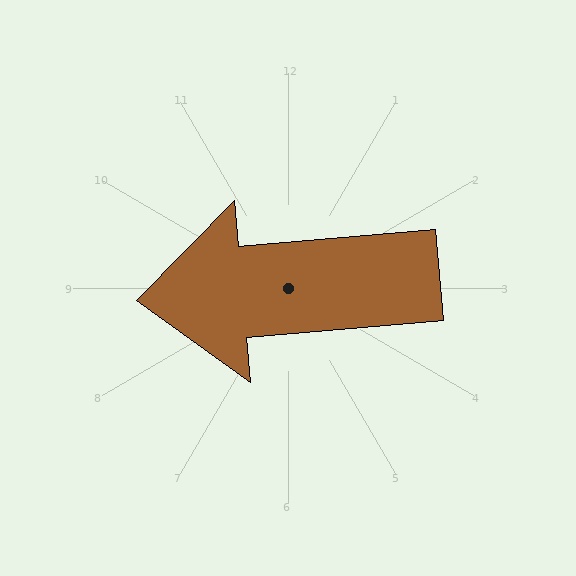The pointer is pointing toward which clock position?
Roughly 9 o'clock.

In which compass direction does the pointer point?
West.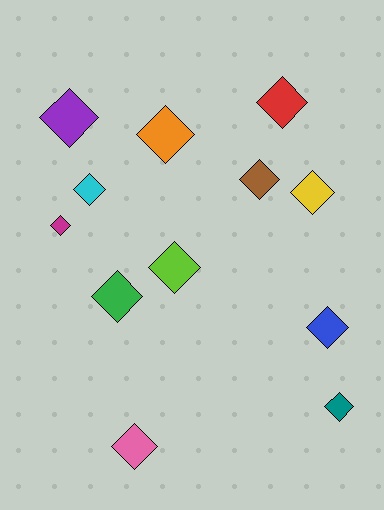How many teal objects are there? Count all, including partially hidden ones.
There is 1 teal object.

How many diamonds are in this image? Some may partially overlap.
There are 12 diamonds.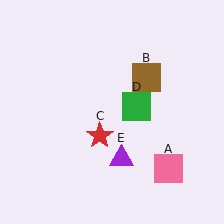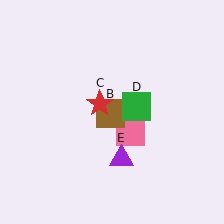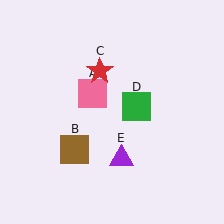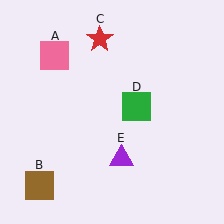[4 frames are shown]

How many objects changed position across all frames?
3 objects changed position: pink square (object A), brown square (object B), red star (object C).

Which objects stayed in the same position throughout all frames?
Green square (object D) and purple triangle (object E) remained stationary.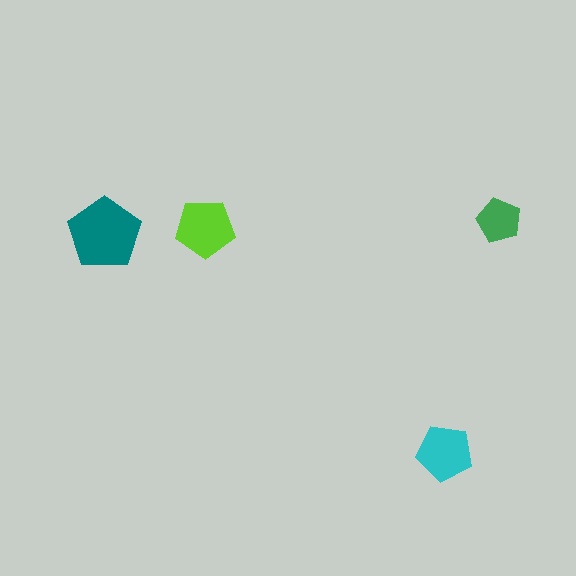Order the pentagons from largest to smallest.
the teal one, the lime one, the cyan one, the green one.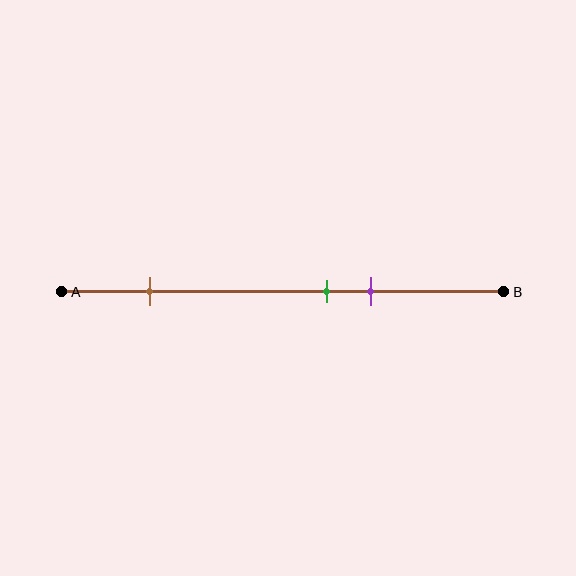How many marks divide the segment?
There are 3 marks dividing the segment.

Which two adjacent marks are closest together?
The green and purple marks are the closest adjacent pair.